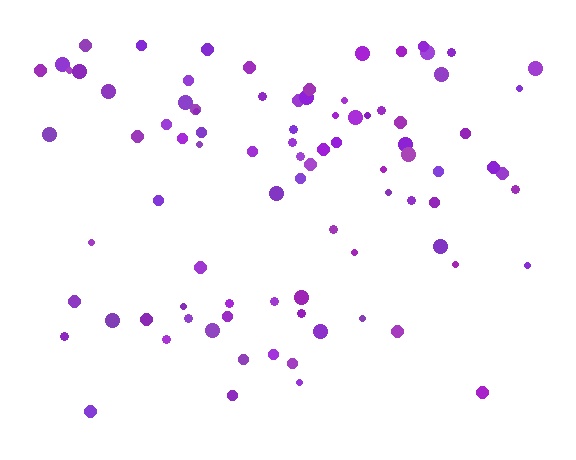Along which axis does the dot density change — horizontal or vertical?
Vertical.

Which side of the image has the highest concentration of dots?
The top.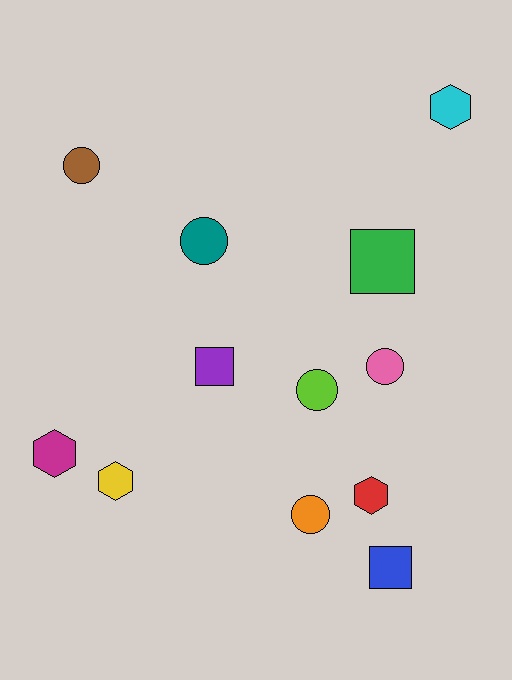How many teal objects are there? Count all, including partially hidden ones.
There is 1 teal object.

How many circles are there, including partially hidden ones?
There are 5 circles.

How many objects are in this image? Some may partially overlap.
There are 12 objects.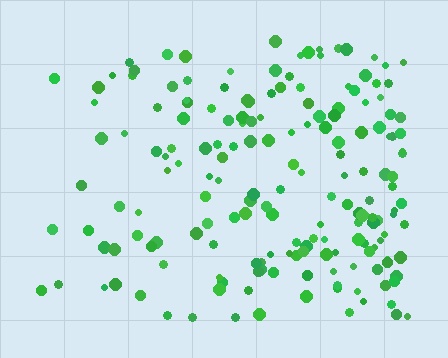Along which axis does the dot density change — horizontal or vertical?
Horizontal.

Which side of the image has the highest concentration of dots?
The right.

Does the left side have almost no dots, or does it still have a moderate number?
Still a moderate number, just noticeably fewer than the right.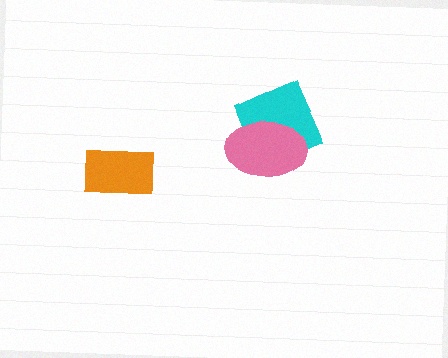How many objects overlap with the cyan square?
1 object overlaps with the cyan square.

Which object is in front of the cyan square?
The pink ellipse is in front of the cyan square.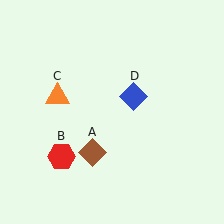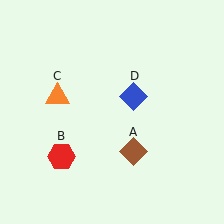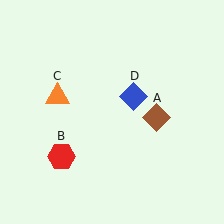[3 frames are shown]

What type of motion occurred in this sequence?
The brown diamond (object A) rotated counterclockwise around the center of the scene.